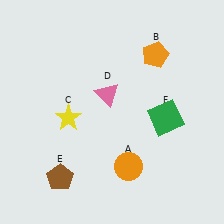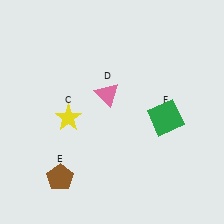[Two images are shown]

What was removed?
The orange pentagon (B), the orange circle (A) were removed in Image 2.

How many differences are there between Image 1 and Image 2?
There are 2 differences between the two images.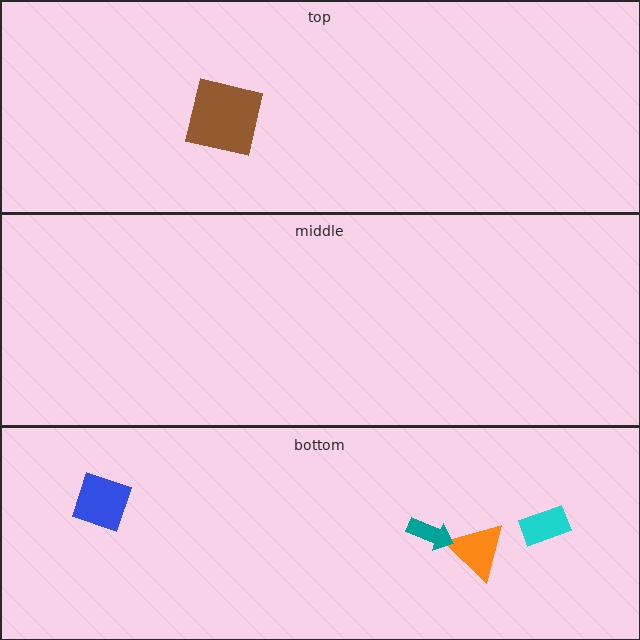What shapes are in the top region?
The brown square.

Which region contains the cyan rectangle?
The bottom region.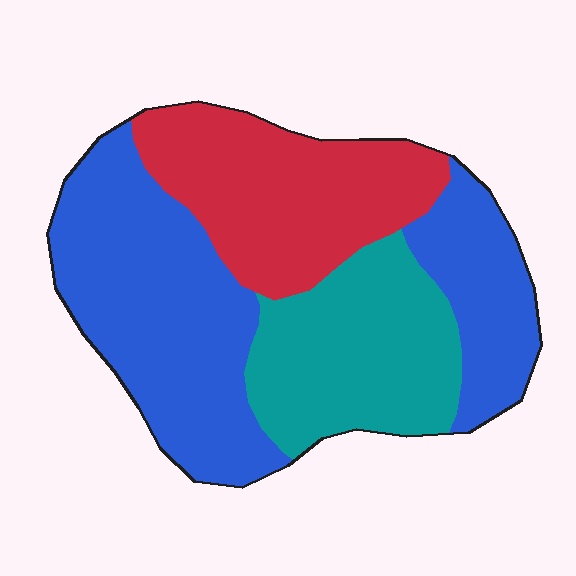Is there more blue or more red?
Blue.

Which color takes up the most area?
Blue, at roughly 50%.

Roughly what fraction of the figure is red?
Red takes up about one quarter (1/4) of the figure.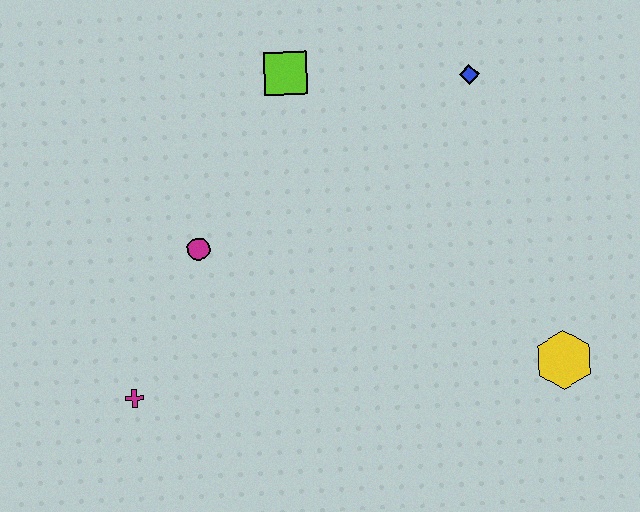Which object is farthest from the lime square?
The yellow hexagon is farthest from the lime square.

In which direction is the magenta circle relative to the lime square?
The magenta circle is below the lime square.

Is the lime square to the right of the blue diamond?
No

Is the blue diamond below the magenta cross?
No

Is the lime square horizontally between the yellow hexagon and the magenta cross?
Yes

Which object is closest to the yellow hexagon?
The blue diamond is closest to the yellow hexagon.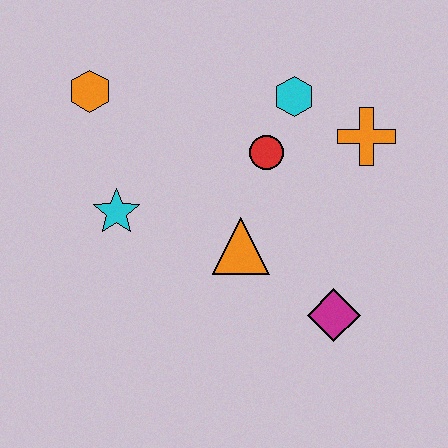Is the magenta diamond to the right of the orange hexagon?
Yes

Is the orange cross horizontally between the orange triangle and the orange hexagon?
No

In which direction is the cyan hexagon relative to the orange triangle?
The cyan hexagon is above the orange triangle.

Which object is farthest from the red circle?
The orange hexagon is farthest from the red circle.